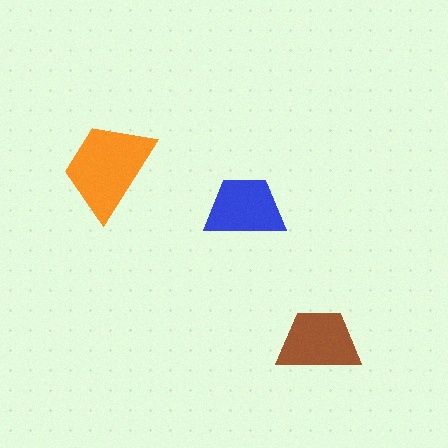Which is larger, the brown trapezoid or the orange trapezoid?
The orange one.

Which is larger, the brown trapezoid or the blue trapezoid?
The brown one.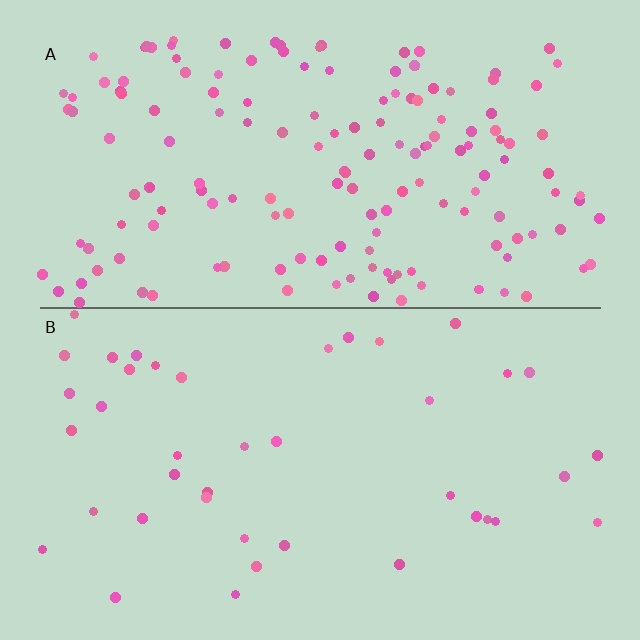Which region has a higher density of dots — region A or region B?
A (the top).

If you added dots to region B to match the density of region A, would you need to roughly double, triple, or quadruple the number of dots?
Approximately quadruple.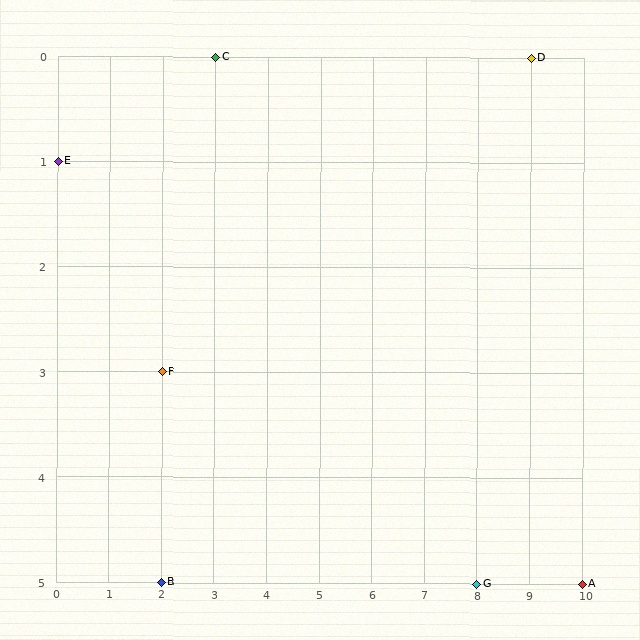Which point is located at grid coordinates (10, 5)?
Point A is at (10, 5).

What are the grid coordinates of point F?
Point F is at grid coordinates (2, 3).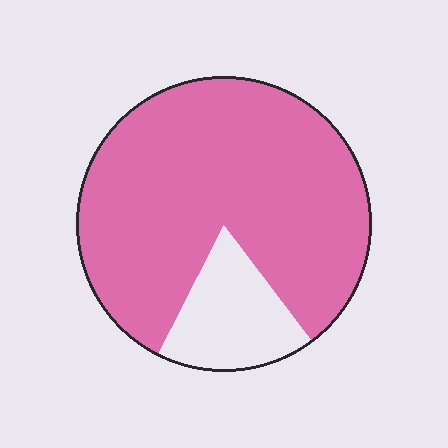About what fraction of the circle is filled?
About five sixths (5/6).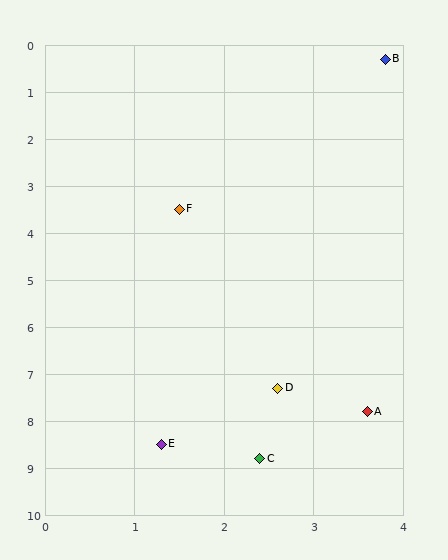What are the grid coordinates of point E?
Point E is at approximately (1.3, 8.5).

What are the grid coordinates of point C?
Point C is at approximately (2.4, 8.8).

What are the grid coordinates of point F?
Point F is at approximately (1.5, 3.5).